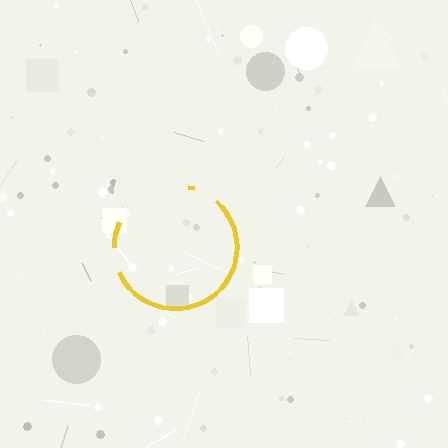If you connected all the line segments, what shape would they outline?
They would outline a circle.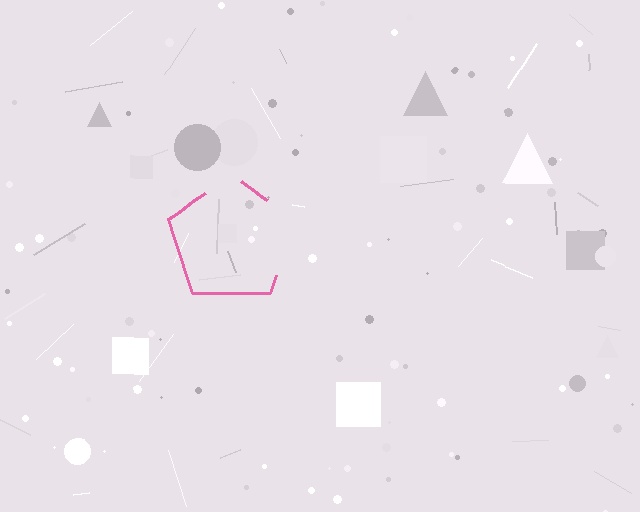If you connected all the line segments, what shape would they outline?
They would outline a pentagon.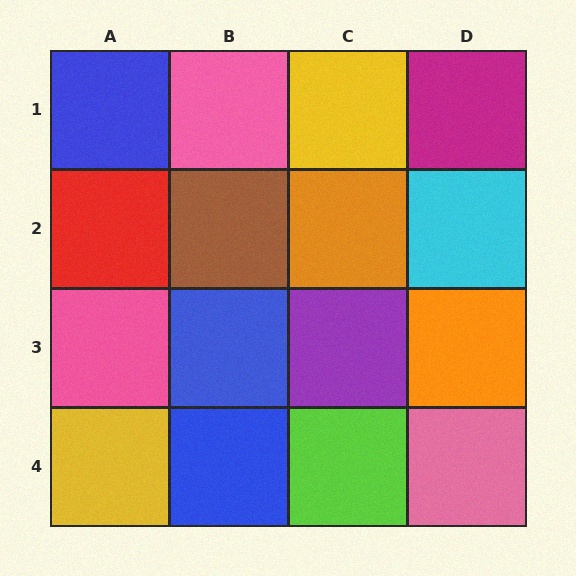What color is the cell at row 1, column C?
Yellow.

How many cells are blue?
3 cells are blue.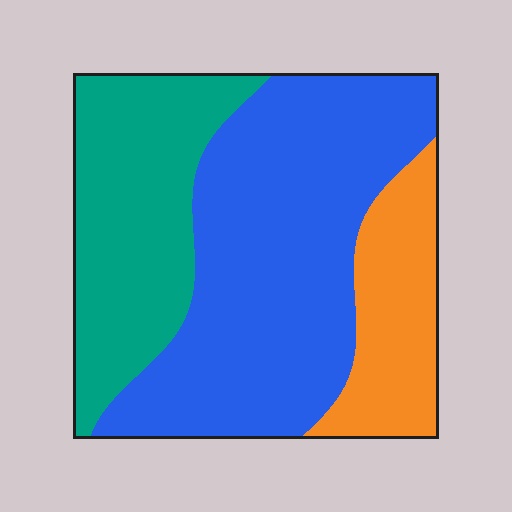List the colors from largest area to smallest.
From largest to smallest: blue, teal, orange.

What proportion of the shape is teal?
Teal covers roughly 30% of the shape.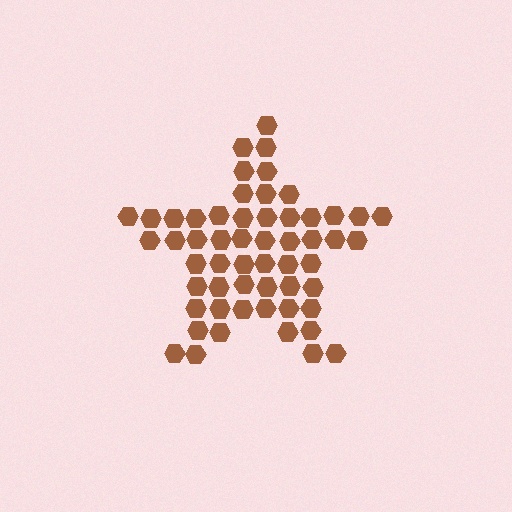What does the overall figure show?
The overall figure shows a star.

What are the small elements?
The small elements are hexagons.